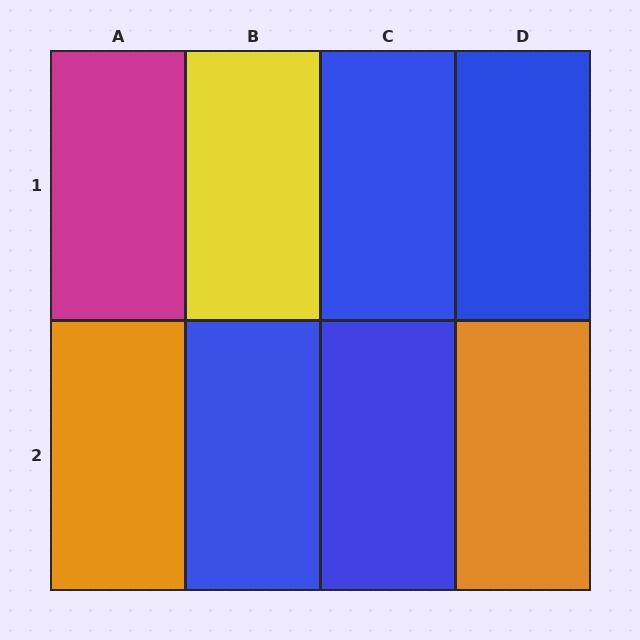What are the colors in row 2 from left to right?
Orange, blue, blue, orange.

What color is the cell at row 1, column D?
Blue.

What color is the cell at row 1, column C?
Blue.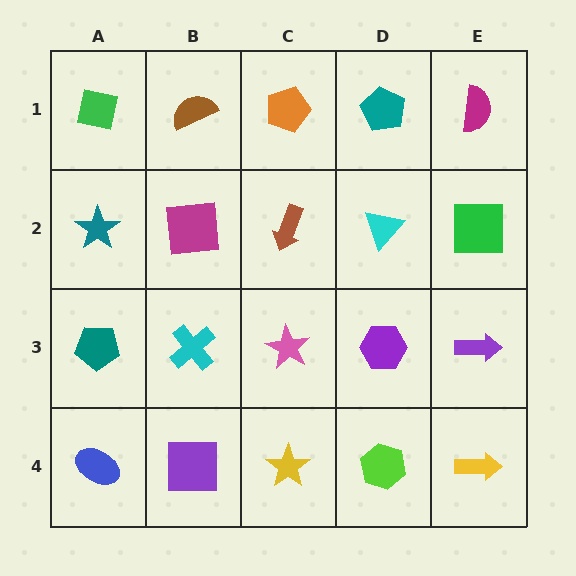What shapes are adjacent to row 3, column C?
A brown arrow (row 2, column C), a yellow star (row 4, column C), a cyan cross (row 3, column B), a purple hexagon (row 3, column D).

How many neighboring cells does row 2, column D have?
4.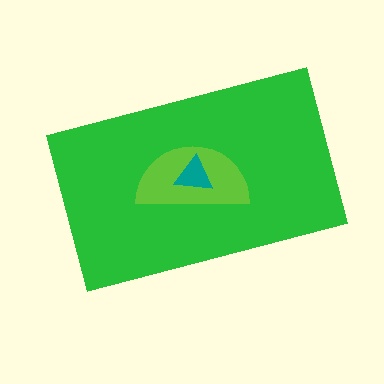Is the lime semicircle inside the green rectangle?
Yes.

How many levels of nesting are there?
3.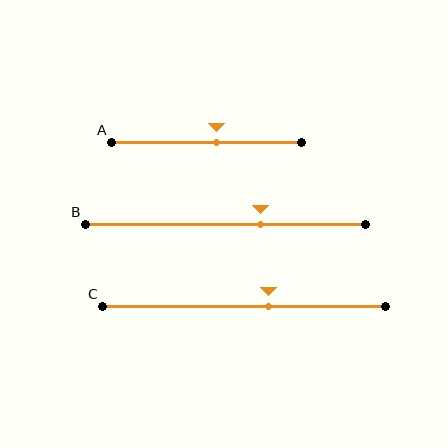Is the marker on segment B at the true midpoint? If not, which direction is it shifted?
No, the marker on segment B is shifted to the right by about 12% of the segment length.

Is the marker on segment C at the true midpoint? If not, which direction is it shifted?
No, the marker on segment C is shifted to the right by about 9% of the segment length.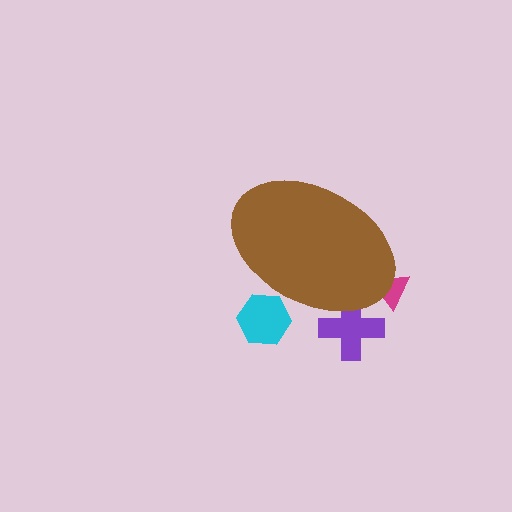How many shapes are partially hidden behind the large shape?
3 shapes are partially hidden.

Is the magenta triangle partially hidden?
Yes, the magenta triangle is partially hidden behind the brown ellipse.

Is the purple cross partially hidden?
Yes, the purple cross is partially hidden behind the brown ellipse.